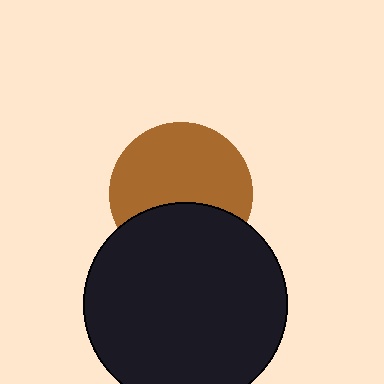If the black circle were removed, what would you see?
You would see the complete brown circle.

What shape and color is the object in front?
The object in front is a black circle.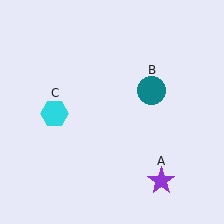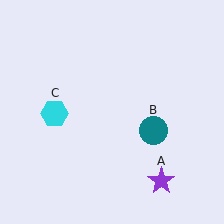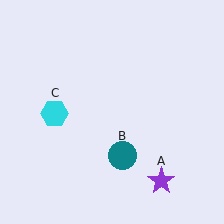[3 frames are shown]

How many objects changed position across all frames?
1 object changed position: teal circle (object B).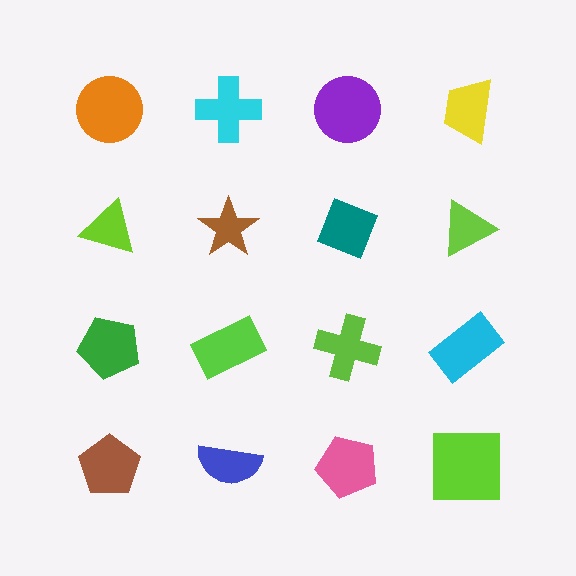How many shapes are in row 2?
4 shapes.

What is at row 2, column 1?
A lime triangle.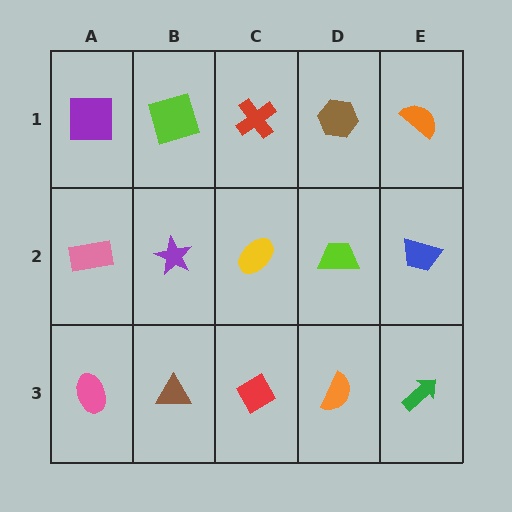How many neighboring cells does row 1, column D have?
3.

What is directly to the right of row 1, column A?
A lime square.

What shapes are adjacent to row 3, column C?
A yellow ellipse (row 2, column C), a brown triangle (row 3, column B), an orange semicircle (row 3, column D).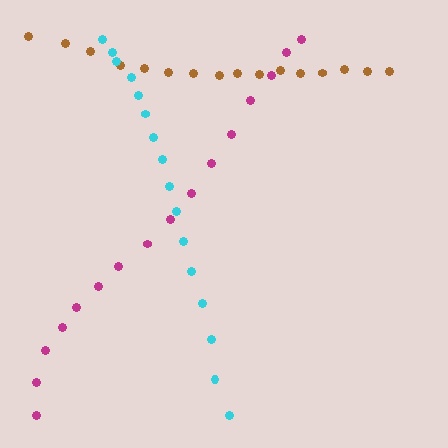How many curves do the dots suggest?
There are 3 distinct paths.